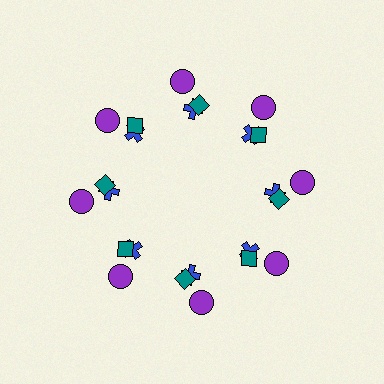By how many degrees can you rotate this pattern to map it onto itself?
The pattern maps onto itself every 45 degrees of rotation.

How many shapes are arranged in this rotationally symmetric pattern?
There are 24 shapes, arranged in 8 groups of 3.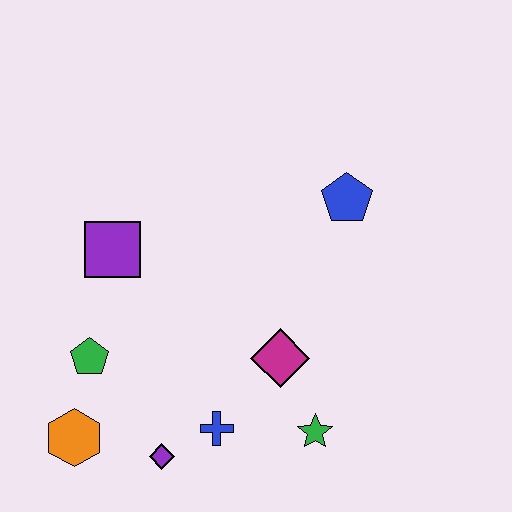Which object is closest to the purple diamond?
The blue cross is closest to the purple diamond.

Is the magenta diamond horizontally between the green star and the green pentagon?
Yes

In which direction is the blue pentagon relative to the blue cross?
The blue pentagon is above the blue cross.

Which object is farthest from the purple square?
The green star is farthest from the purple square.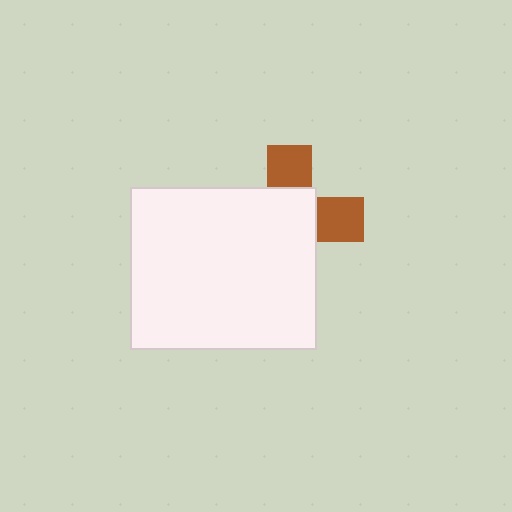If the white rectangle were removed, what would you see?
You would see the complete brown cross.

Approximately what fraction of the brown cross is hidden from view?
Roughly 65% of the brown cross is hidden behind the white rectangle.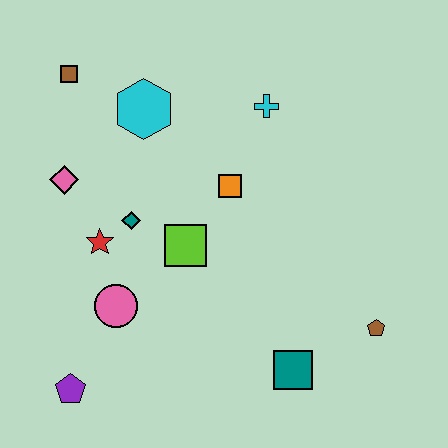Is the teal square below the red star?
Yes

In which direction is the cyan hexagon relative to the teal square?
The cyan hexagon is above the teal square.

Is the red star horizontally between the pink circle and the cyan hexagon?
No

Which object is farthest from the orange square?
The purple pentagon is farthest from the orange square.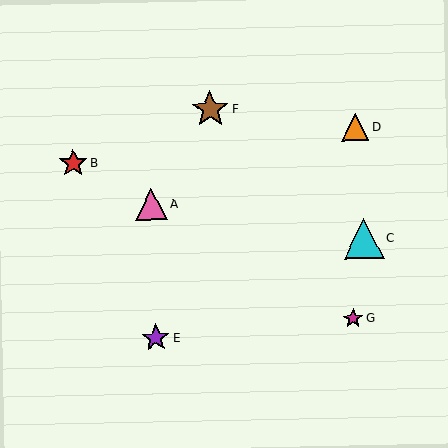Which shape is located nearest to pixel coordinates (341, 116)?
The orange triangle (labeled D) at (355, 127) is nearest to that location.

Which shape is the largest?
The cyan triangle (labeled C) is the largest.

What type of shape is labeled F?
Shape F is a brown star.